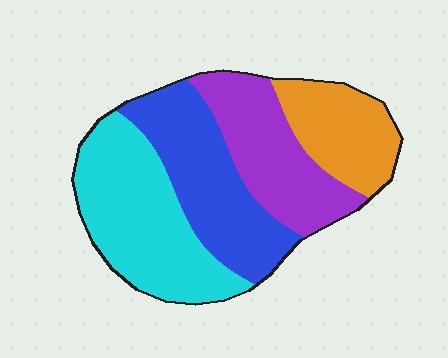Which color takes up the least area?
Orange, at roughly 20%.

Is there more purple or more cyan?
Cyan.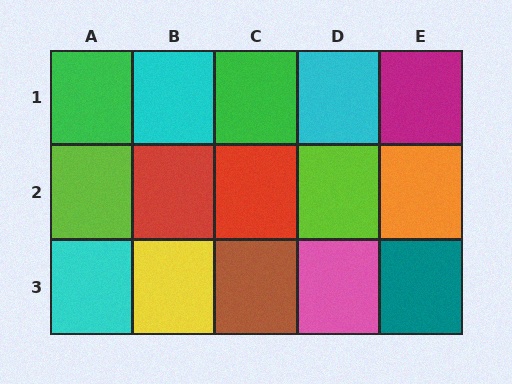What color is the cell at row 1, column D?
Cyan.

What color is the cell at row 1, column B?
Cyan.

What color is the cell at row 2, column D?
Lime.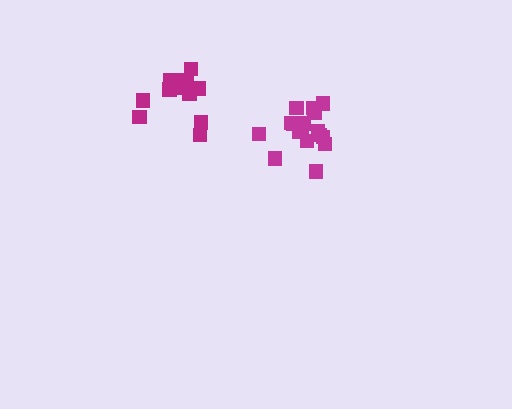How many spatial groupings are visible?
There are 2 spatial groupings.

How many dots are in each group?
Group 1: 15 dots, Group 2: 17 dots (32 total).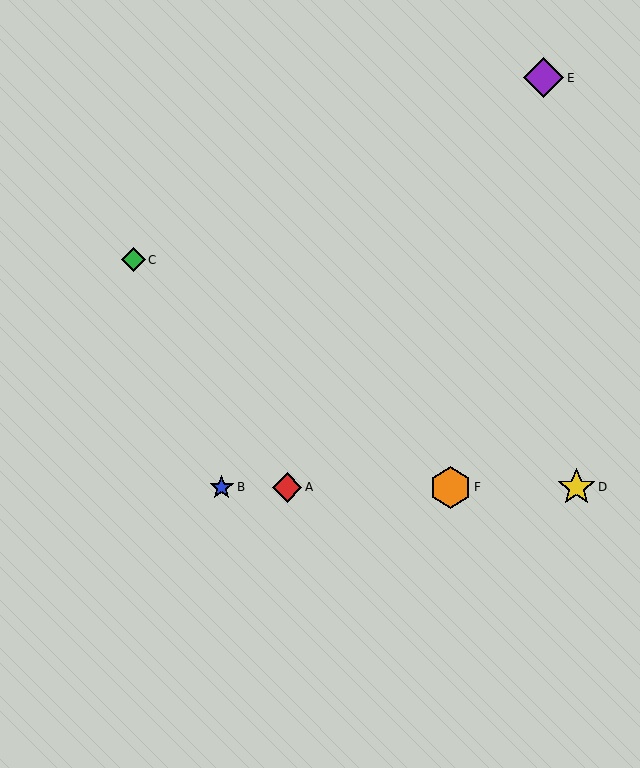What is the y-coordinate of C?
Object C is at y≈260.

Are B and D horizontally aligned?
Yes, both are at y≈487.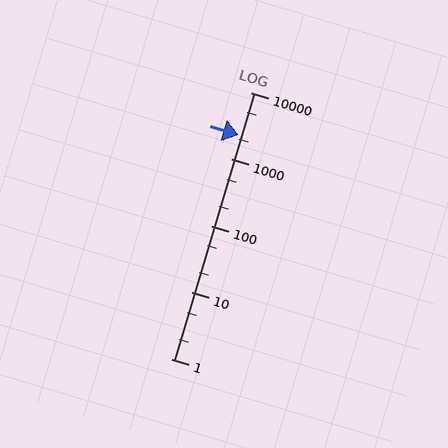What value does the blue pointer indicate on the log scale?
The pointer indicates approximately 2300.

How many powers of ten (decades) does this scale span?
The scale spans 4 decades, from 1 to 10000.